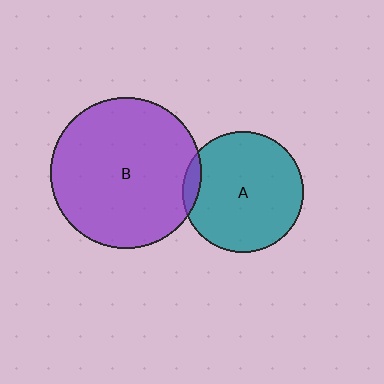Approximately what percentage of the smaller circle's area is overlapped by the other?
Approximately 5%.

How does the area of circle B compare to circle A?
Approximately 1.6 times.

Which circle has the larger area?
Circle B (purple).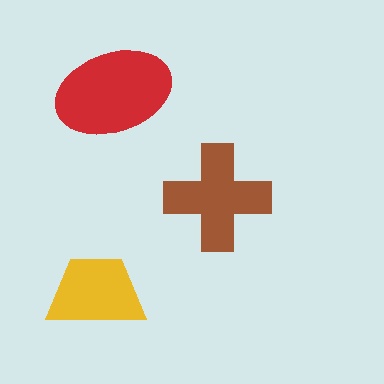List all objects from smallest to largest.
The yellow trapezoid, the brown cross, the red ellipse.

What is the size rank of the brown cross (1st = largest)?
2nd.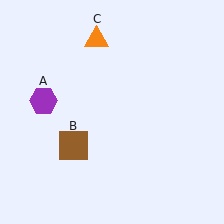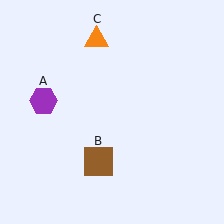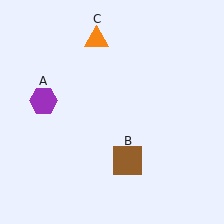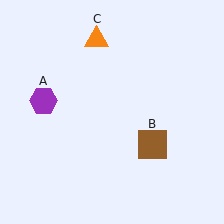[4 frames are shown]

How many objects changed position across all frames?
1 object changed position: brown square (object B).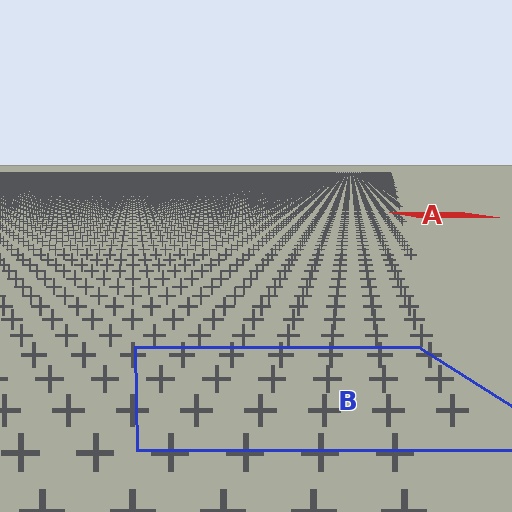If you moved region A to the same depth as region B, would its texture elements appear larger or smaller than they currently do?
They would appear larger. At a closer depth, the same texture elements are projected at a bigger on-screen size.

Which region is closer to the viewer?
Region B is closer. The texture elements there are larger and more spread out.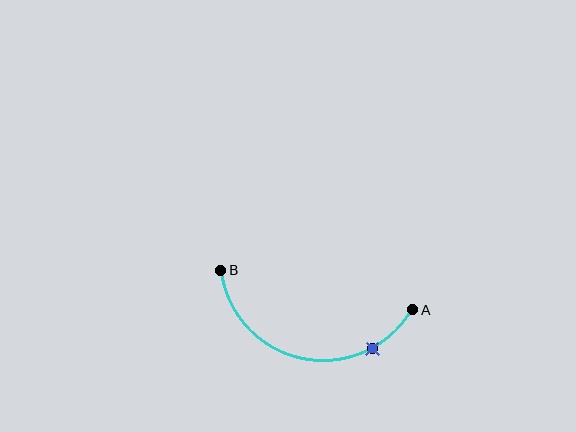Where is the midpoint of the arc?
The arc midpoint is the point on the curve farthest from the straight line joining A and B. It sits below that line.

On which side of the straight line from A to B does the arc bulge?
The arc bulges below the straight line connecting A and B.